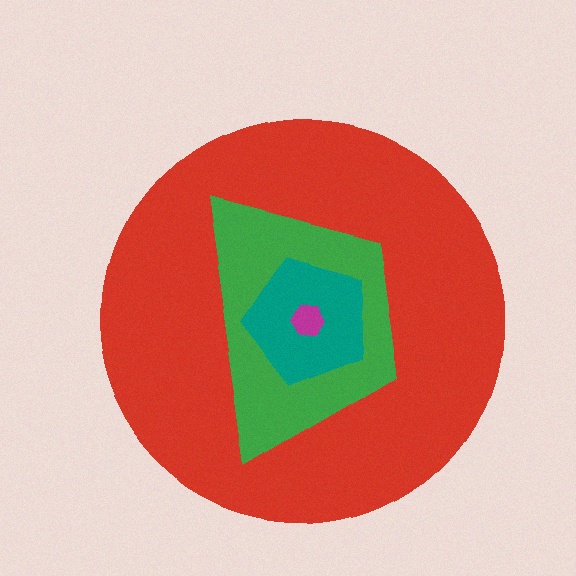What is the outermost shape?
The red circle.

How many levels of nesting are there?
4.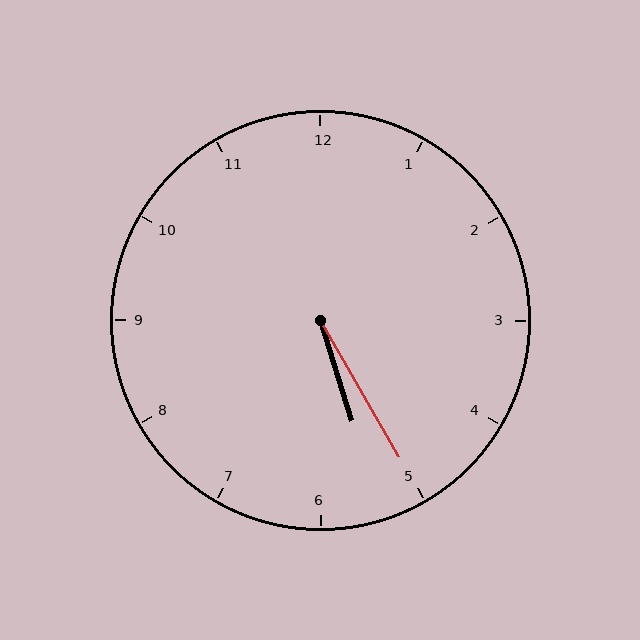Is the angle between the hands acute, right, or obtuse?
It is acute.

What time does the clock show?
5:25.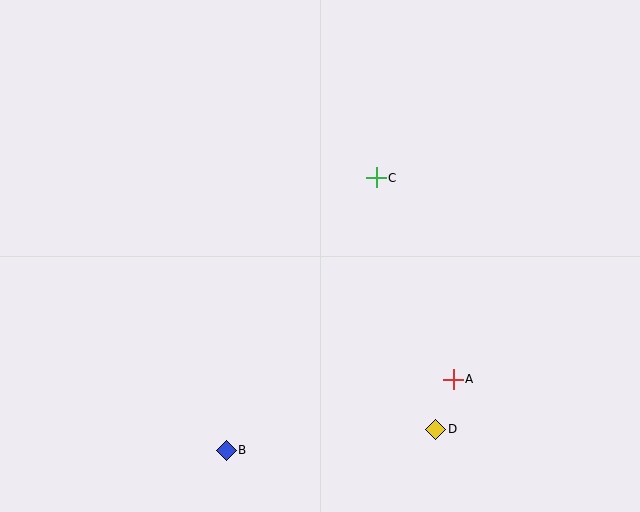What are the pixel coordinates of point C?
Point C is at (376, 178).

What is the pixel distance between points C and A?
The distance between C and A is 216 pixels.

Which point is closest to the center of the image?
Point C at (376, 178) is closest to the center.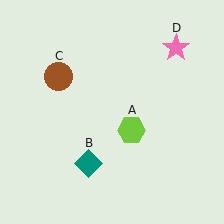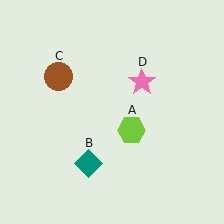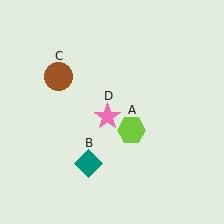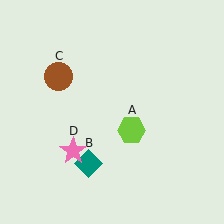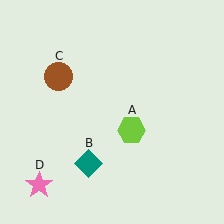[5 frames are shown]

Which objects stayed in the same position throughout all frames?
Lime hexagon (object A) and teal diamond (object B) and brown circle (object C) remained stationary.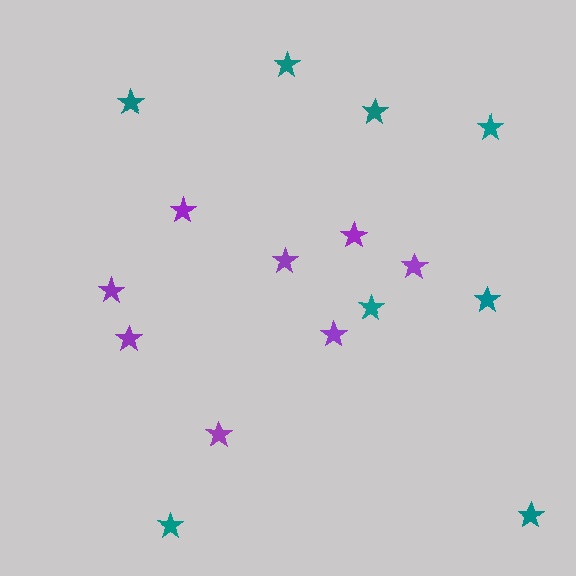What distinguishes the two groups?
There are 2 groups: one group of teal stars (8) and one group of purple stars (8).